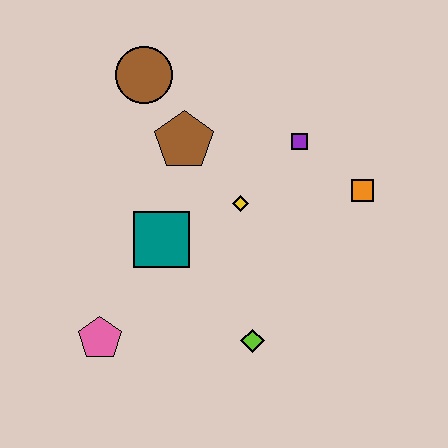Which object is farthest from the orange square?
The pink pentagon is farthest from the orange square.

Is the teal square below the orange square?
Yes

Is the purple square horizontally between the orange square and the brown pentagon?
Yes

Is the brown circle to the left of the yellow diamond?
Yes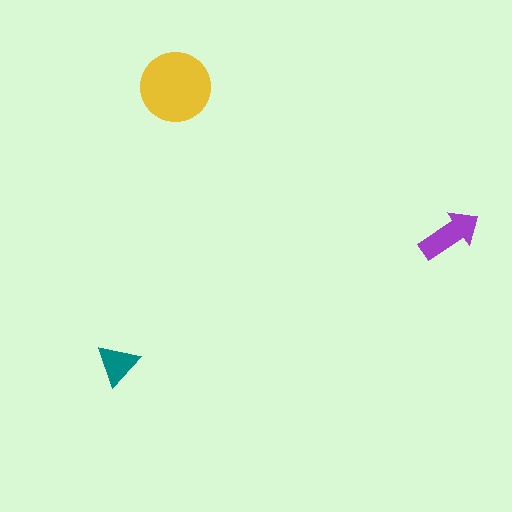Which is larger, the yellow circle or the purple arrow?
The yellow circle.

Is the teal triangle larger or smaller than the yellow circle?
Smaller.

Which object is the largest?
The yellow circle.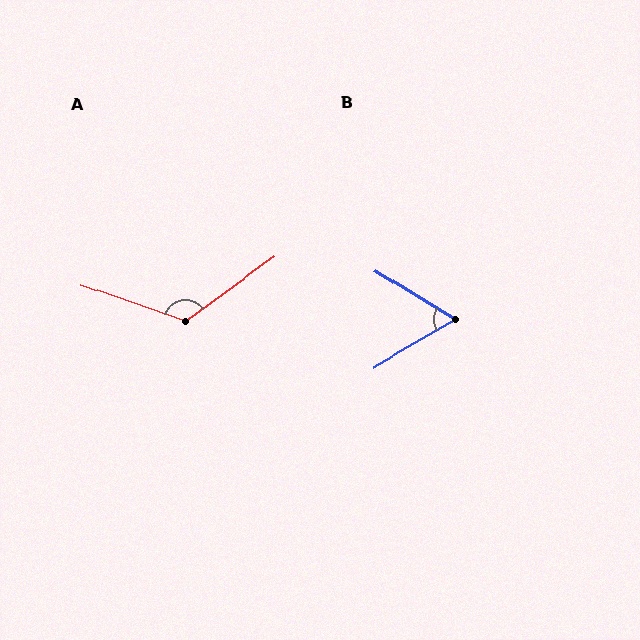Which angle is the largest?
A, at approximately 125 degrees.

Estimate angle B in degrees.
Approximately 62 degrees.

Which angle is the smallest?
B, at approximately 62 degrees.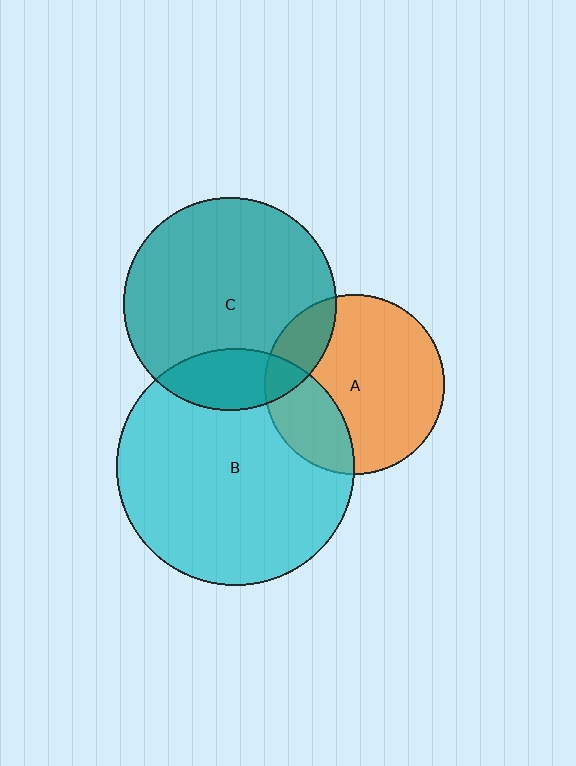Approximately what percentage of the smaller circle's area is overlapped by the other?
Approximately 15%.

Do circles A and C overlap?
Yes.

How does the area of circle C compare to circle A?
Approximately 1.4 times.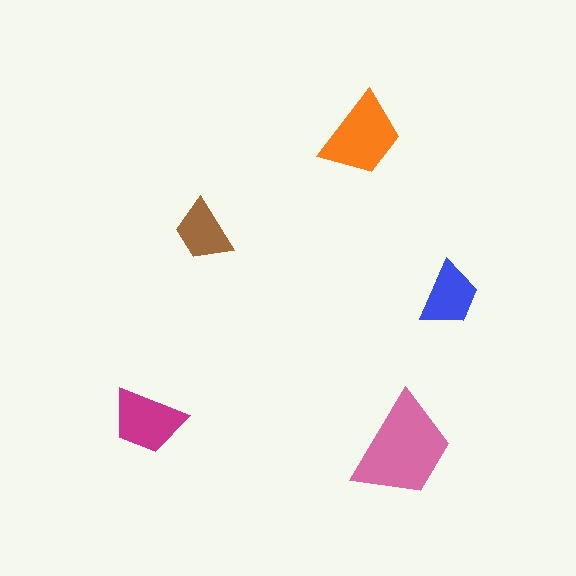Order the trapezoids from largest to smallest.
the pink one, the orange one, the magenta one, the blue one, the brown one.